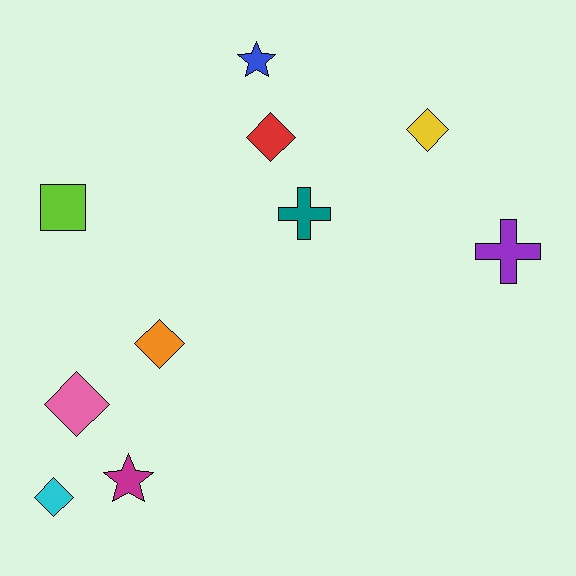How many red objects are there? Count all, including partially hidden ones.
There is 1 red object.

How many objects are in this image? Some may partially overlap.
There are 10 objects.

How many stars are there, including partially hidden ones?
There are 2 stars.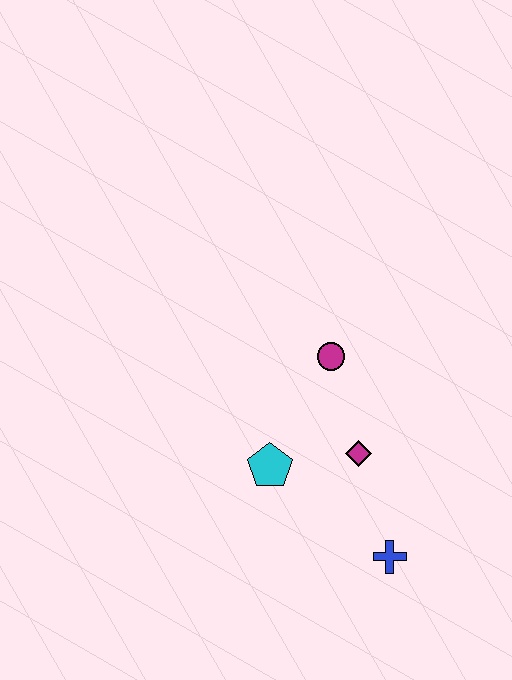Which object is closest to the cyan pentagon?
The magenta diamond is closest to the cyan pentagon.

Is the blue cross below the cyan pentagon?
Yes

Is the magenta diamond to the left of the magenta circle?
No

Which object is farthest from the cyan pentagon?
The blue cross is farthest from the cyan pentagon.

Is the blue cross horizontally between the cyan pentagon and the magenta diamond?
No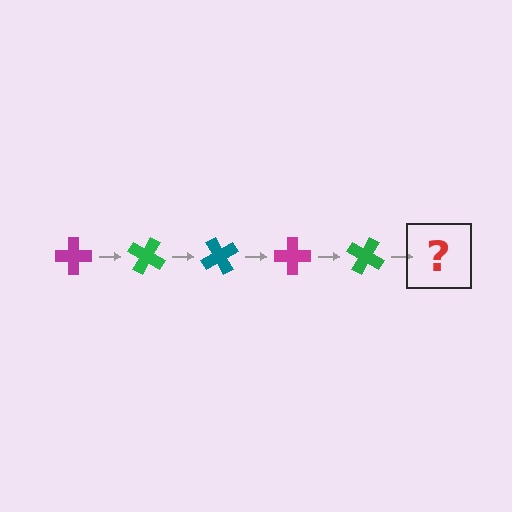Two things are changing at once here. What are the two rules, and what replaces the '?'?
The two rules are that it rotates 30 degrees each step and the color cycles through magenta, green, and teal. The '?' should be a teal cross, rotated 150 degrees from the start.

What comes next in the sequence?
The next element should be a teal cross, rotated 150 degrees from the start.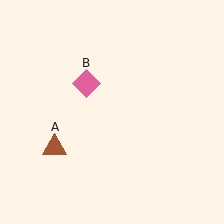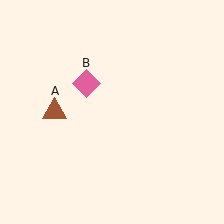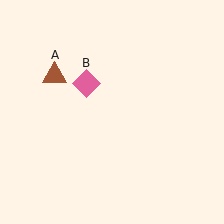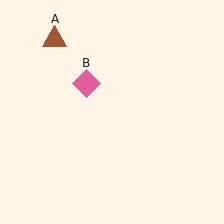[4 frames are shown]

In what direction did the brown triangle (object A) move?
The brown triangle (object A) moved up.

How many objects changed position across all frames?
1 object changed position: brown triangle (object A).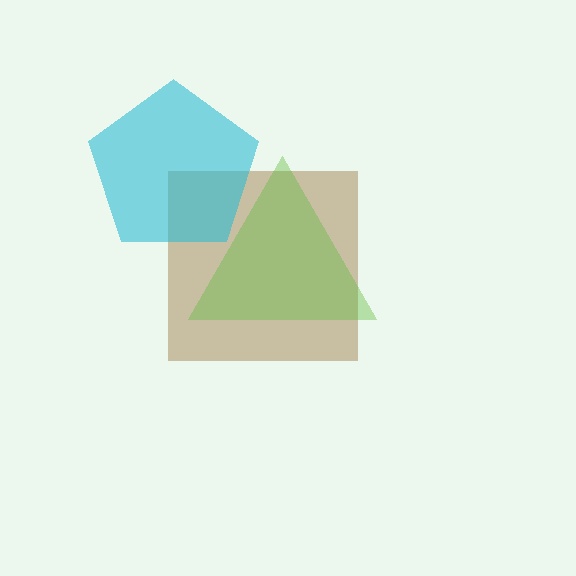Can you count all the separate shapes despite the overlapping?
Yes, there are 3 separate shapes.